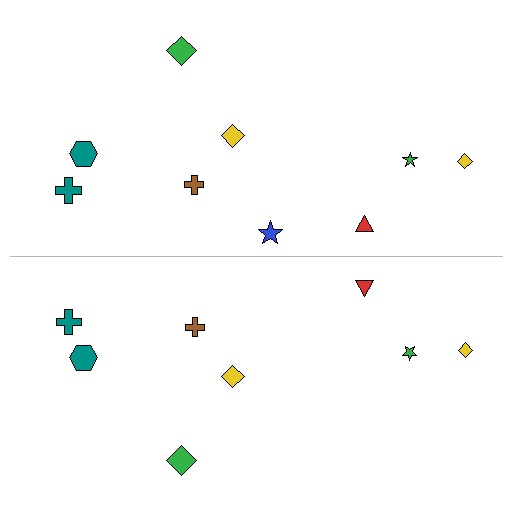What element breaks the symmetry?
A blue star is missing from the bottom side.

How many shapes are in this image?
There are 17 shapes in this image.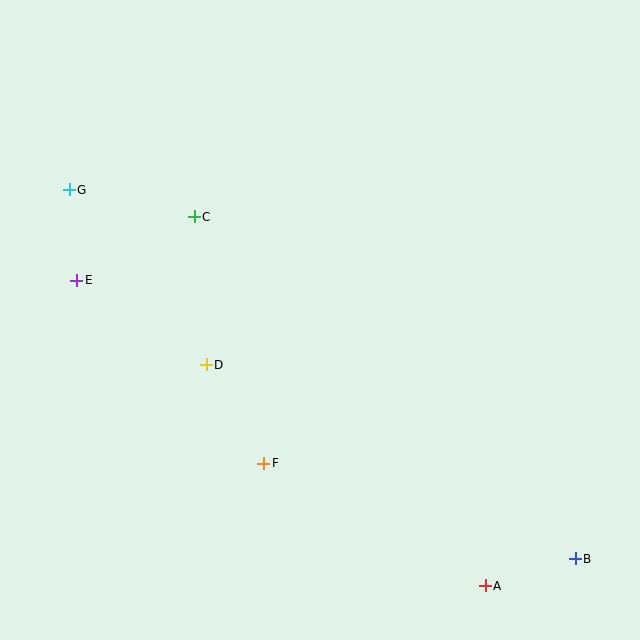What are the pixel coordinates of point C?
Point C is at (194, 217).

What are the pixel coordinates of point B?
Point B is at (575, 559).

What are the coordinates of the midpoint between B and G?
The midpoint between B and G is at (322, 374).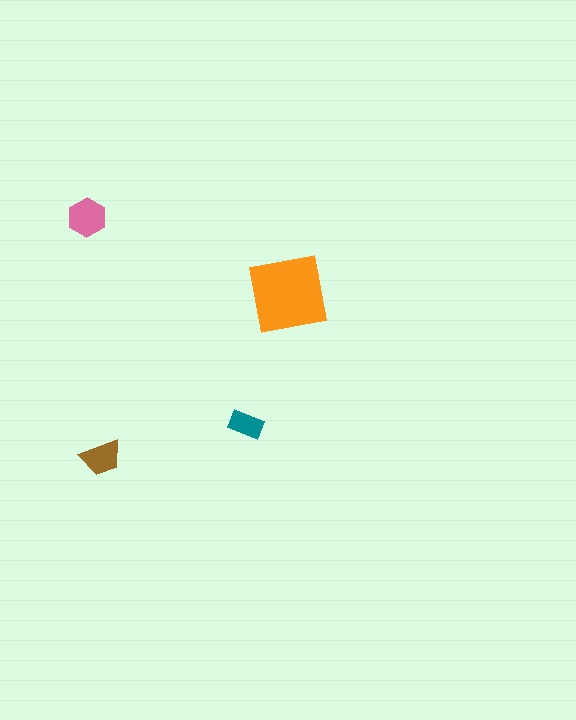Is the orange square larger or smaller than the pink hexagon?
Larger.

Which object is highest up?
The pink hexagon is topmost.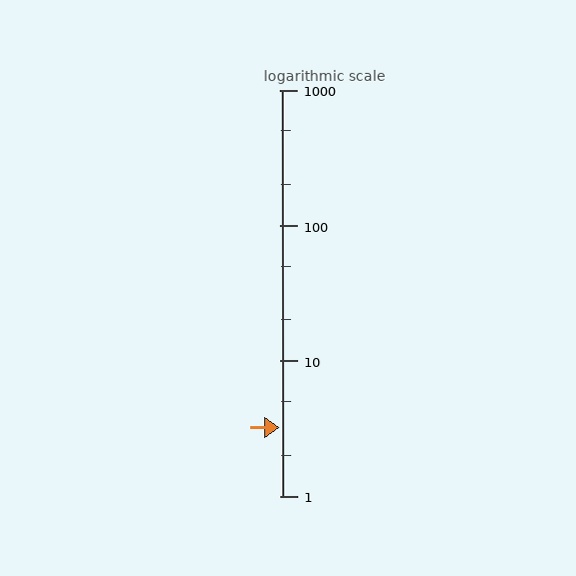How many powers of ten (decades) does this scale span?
The scale spans 3 decades, from 1 to 1000.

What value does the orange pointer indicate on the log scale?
The pointer indicates approximately 3.2.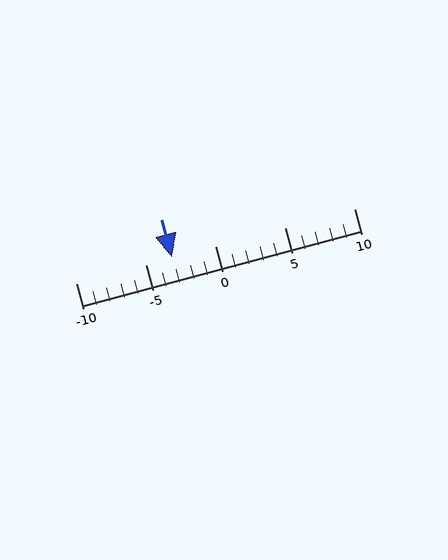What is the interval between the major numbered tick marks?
The major tick marks are spaced 5 units apart.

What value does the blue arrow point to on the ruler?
The blue arrow points to approximately -3.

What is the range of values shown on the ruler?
The ruler shows values from -10 to 10.